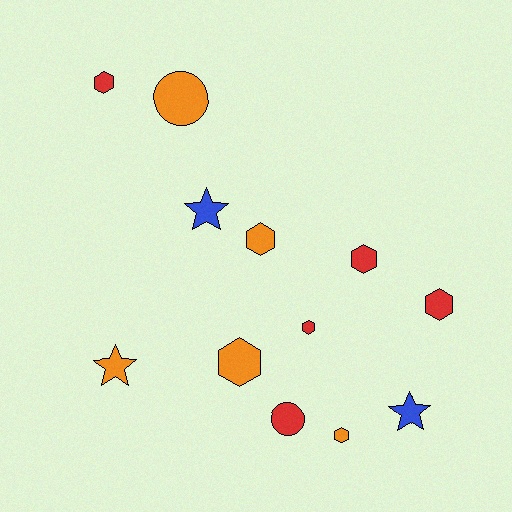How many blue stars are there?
There are 2 blue stars.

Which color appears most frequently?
Orange, with 5 objects.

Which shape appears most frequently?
Hexagon, with 7 objects.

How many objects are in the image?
There are 12 objects.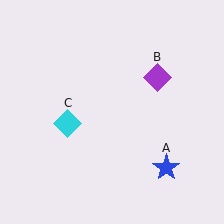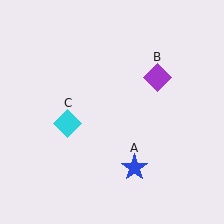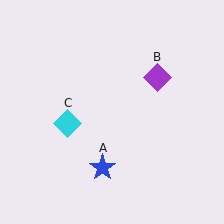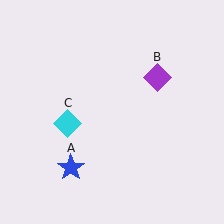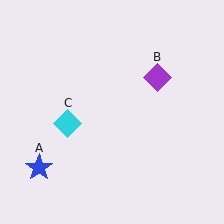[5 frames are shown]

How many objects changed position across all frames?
1 object changed position: blue star (object A).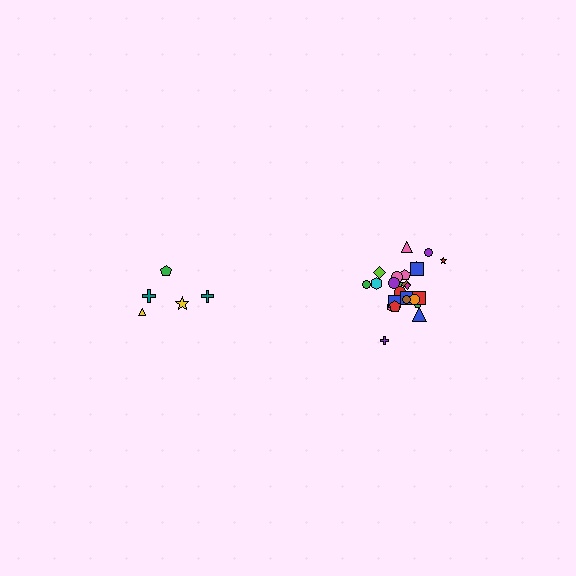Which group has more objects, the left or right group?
The right group.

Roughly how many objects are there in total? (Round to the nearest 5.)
Roughly 30 objects in total.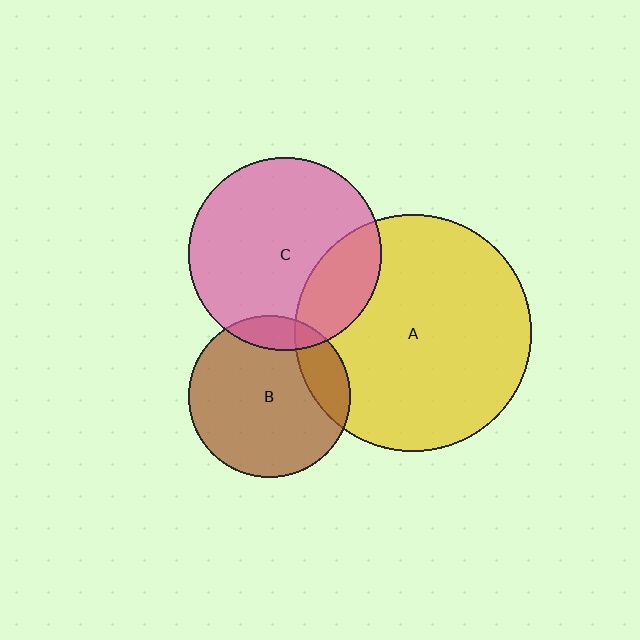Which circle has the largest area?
Circle A (yellow).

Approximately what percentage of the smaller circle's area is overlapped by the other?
Approximately 15%.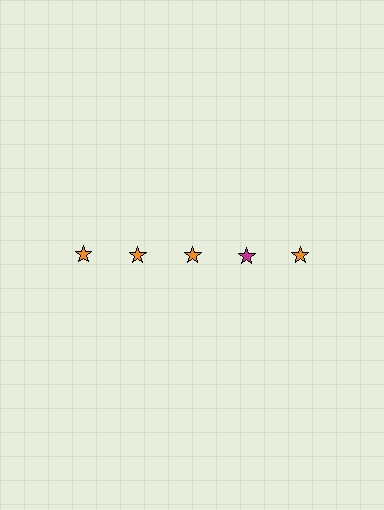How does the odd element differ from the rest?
It has a different color: magenta instead of orange.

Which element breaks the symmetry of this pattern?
The magenta star in the top row, second from right column breaks the symmetry. All other shapes are orange stars.